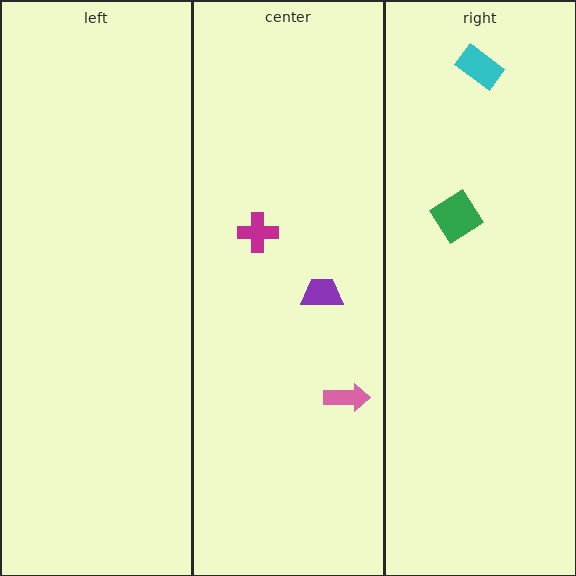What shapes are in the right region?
The green diamond, the cyan rectangle.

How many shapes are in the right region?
2.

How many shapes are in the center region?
3.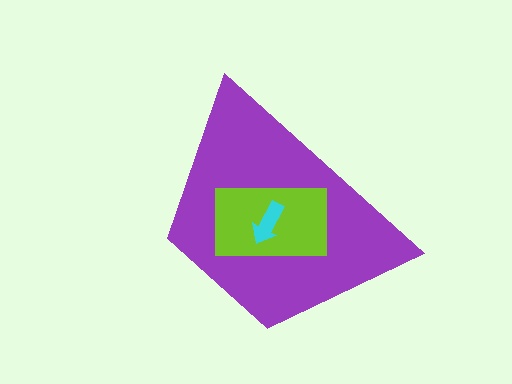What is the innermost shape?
The cyan arrow.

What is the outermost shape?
The purple trapezoid.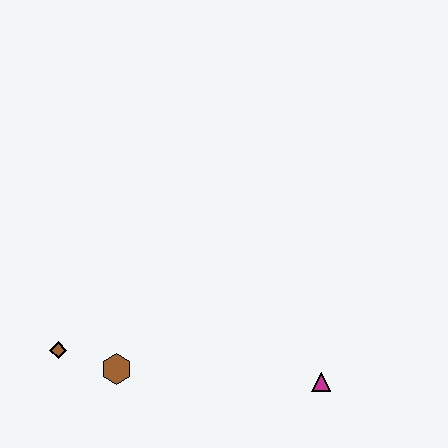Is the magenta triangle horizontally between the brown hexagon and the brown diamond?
No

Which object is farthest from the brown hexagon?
The magenta triangle is farthest from the brown hexagon.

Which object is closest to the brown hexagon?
The brown diamond is closest to the brown hexagon.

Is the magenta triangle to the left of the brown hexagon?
No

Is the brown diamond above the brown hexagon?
Yes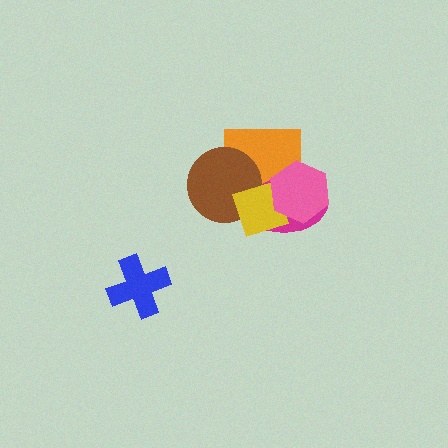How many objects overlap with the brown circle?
3 objects overlap with the brown circle.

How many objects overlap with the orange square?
4 objects overlap with the orange square.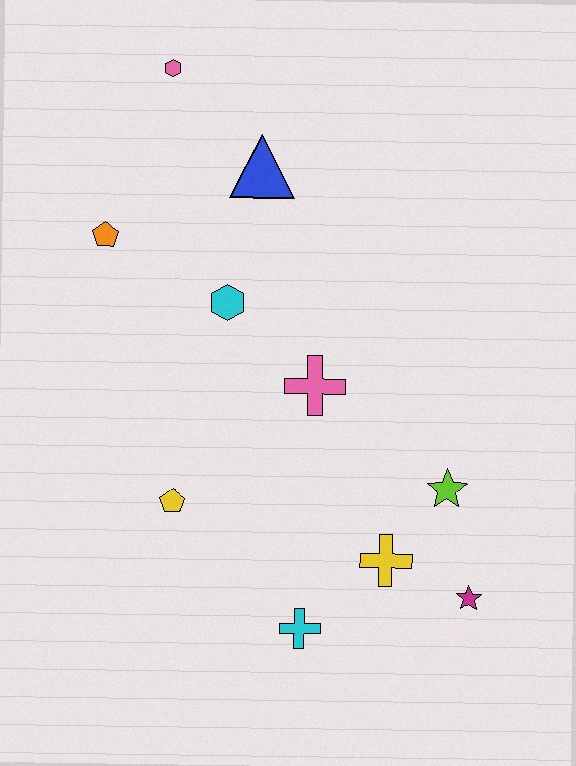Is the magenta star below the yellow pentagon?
Yes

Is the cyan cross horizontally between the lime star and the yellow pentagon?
Yes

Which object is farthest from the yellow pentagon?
The pink hexagon is farthest from the yellow pentagon.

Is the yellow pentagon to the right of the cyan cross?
No